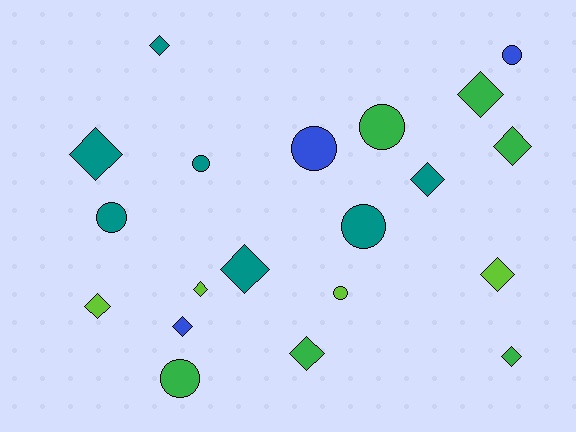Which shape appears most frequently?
Diamond, with 12 objects.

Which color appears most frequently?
Teal, with 7 objects.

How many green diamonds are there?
There are 4 green diamonds.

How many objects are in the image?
There are 20 objects.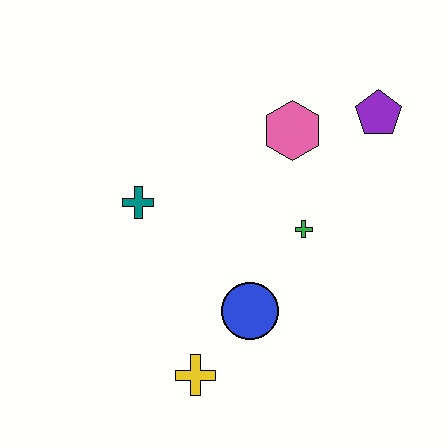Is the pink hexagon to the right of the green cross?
No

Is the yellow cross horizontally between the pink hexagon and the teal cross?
Yes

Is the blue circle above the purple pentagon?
No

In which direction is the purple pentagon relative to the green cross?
The purple pentagon is above the green cross.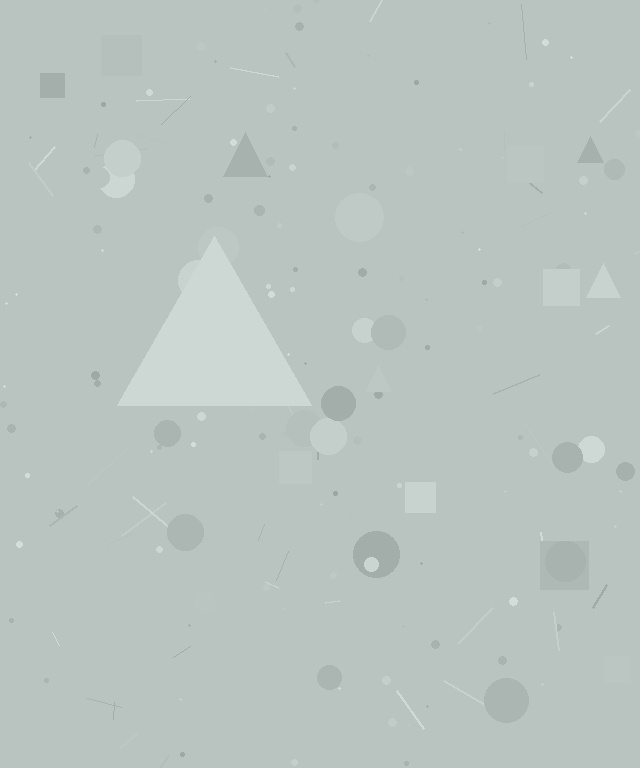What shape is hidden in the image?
A triangle is hidden in the image.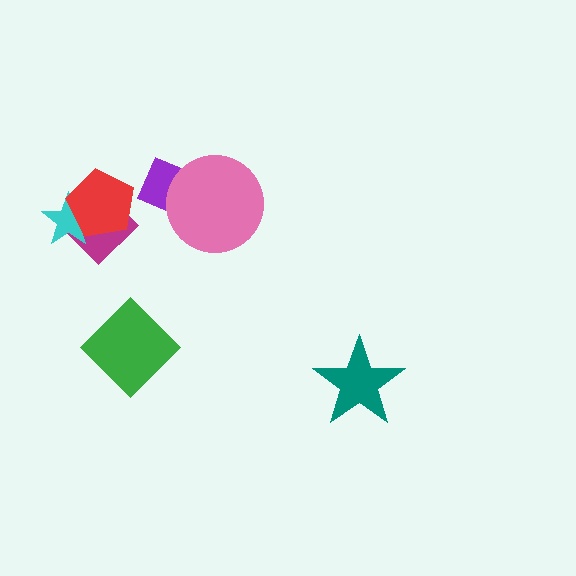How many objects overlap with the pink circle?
1 object overlaps with the pink circle.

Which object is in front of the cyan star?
The red pentagon is in front of the cyan star.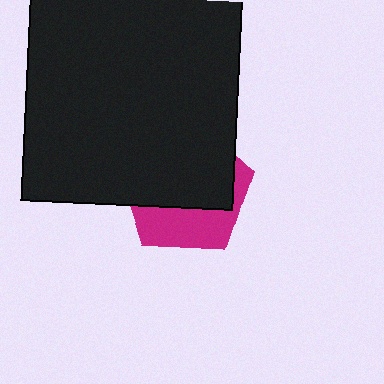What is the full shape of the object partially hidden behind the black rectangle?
The partially hidden object is a magenta pentagon.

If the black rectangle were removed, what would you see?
You would see the complete magenta pentagon.